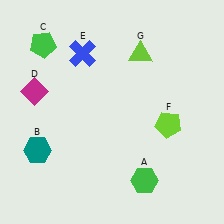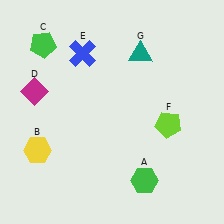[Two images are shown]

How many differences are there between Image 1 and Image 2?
There are 2 differences between the two images.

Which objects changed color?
B changed from teal to yellow. G changed from lime to teal.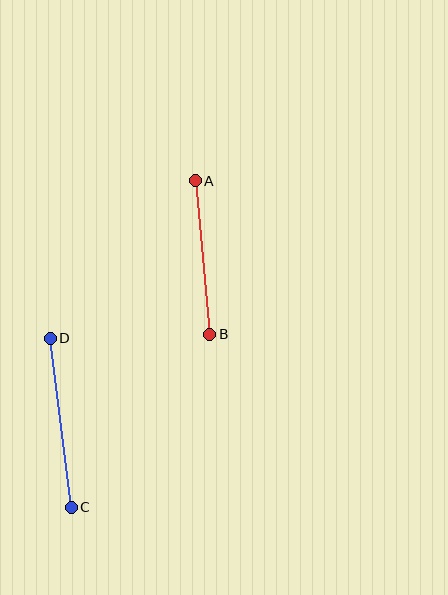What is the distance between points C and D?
The distance is approximately 170 pixels.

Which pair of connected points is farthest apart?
Points C and D are farthest apart.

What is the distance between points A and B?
The distance is approximately 154 pixels.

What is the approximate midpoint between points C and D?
The midpoint is at approximately (61, 423) pixels.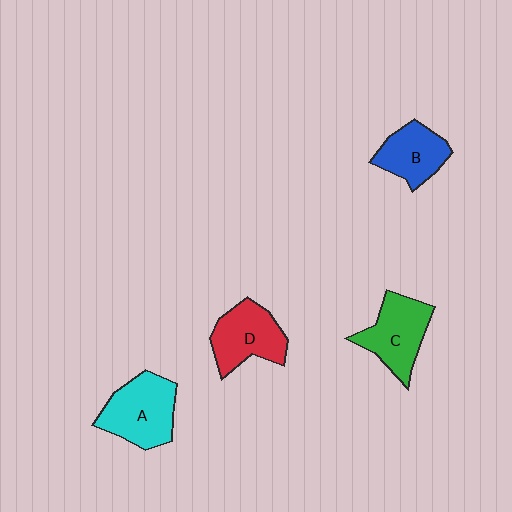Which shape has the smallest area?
Shape B (blue).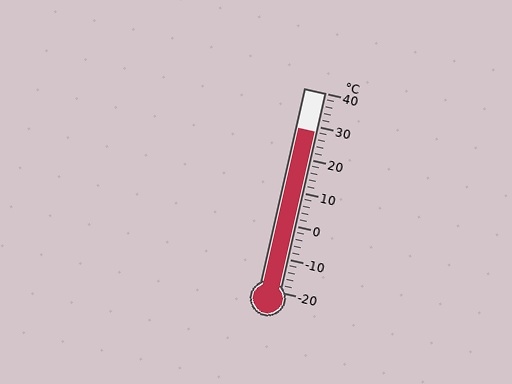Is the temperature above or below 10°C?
The temperature is above 10°C.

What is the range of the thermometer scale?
The thermometer scale ranges from -20°C to 40°C.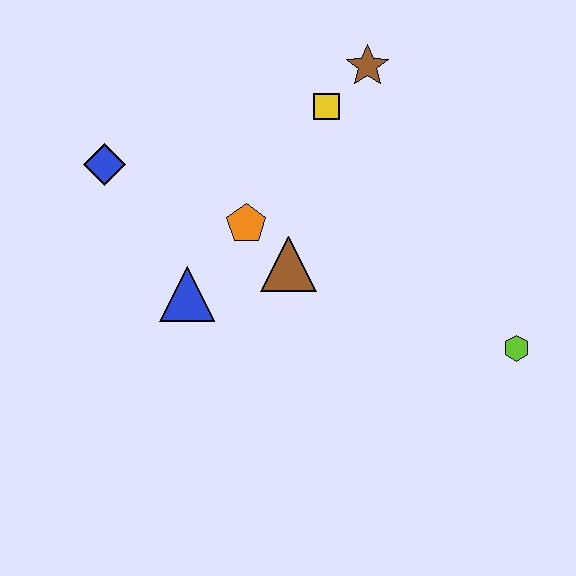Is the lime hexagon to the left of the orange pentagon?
No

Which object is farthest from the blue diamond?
The lime hexagon is farthest from the blue diamond.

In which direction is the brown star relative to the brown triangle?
The brown star is above the brown triangle.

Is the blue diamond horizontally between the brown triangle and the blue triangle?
No